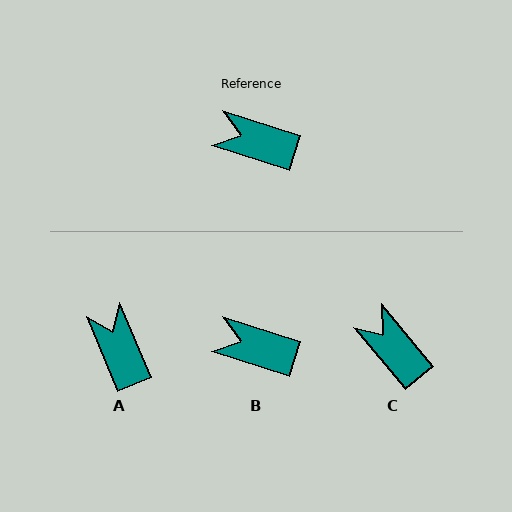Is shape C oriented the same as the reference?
No, it is off by about 32 degrees.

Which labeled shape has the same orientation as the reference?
B.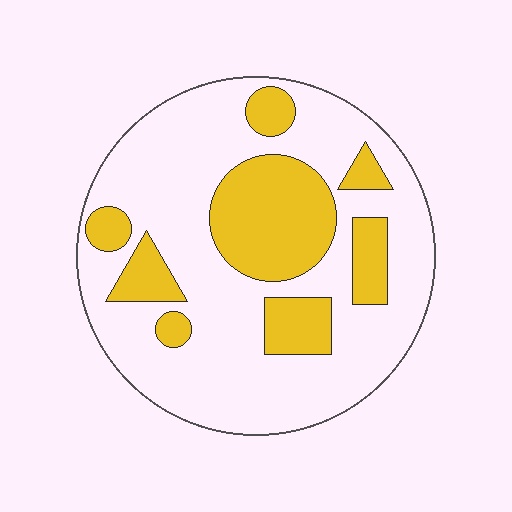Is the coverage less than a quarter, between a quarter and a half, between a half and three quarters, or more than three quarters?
Between a quarter and a half.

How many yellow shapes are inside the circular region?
8.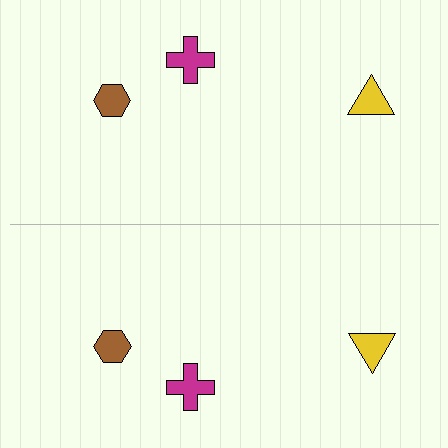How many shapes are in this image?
There are 6 shapes in this image.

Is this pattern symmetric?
Yes, this pattern has bilateral (reflection) symmetry.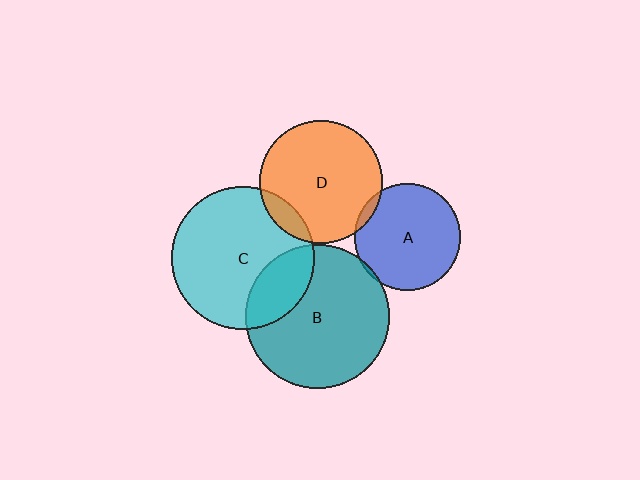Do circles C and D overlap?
Yes.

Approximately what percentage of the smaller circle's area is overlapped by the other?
Approximately 10%.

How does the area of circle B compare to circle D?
Approximately 1.4 times.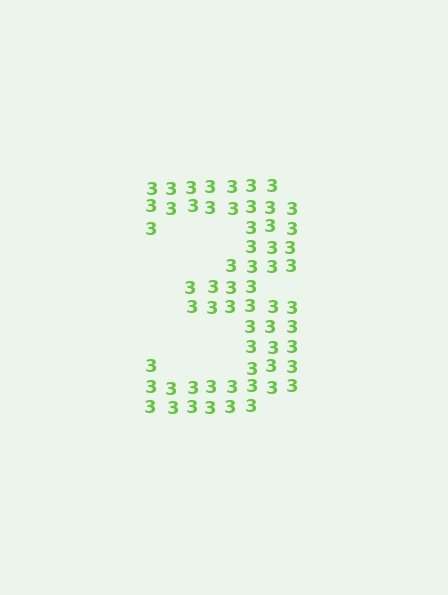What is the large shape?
The large shape is the digit 3.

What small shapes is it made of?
It is made of small digit 3's.